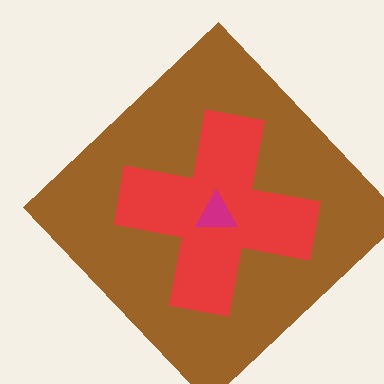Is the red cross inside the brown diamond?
Yes.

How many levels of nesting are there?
3.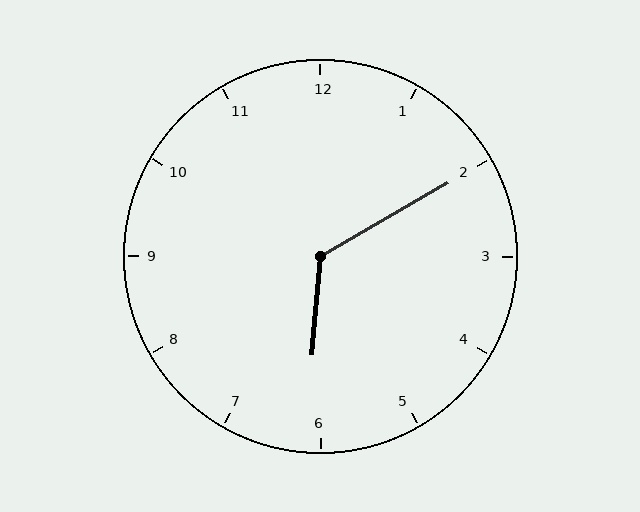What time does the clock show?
6:10.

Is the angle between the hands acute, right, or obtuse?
It is obtuse.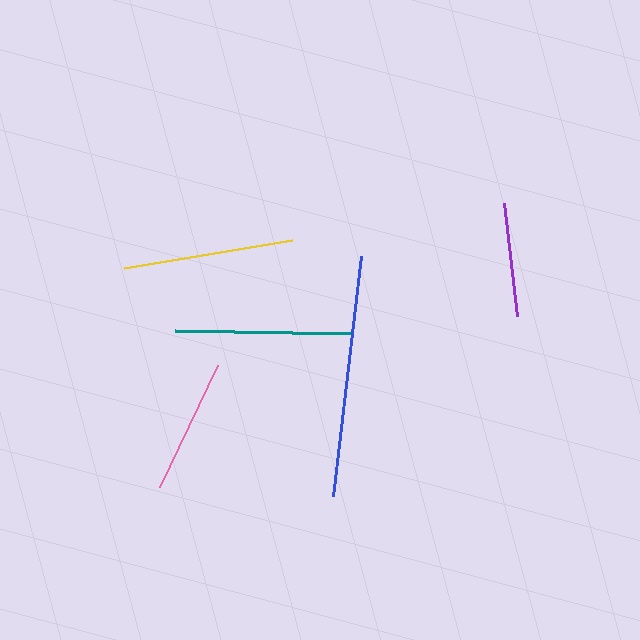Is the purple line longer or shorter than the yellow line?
The yellow line is longer than the purple line.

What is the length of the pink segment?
The pink segment is approximately 135 pixels long.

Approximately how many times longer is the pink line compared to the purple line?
The pink line is approximately 1.2 times the length of the purple line.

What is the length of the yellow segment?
The yellow segment is approximately 170 pixels long.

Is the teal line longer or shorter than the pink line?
The teal line is longer than the pink line.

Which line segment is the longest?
The blue line is the longest at approximately 241 pixels.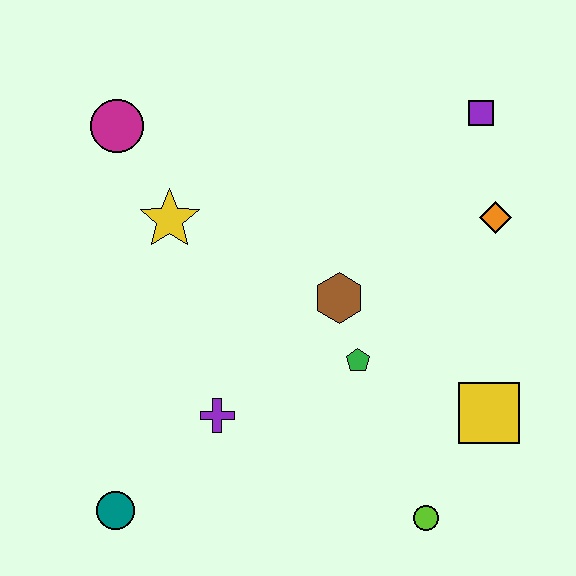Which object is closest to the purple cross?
The teal circle is closest to the purple cross.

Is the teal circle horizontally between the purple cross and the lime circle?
No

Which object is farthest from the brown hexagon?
The teal circle is farthest from the brown hexagon.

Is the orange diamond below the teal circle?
No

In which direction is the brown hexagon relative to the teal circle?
The brown hexagon is to the right of the teal circle.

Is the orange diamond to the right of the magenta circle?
Yes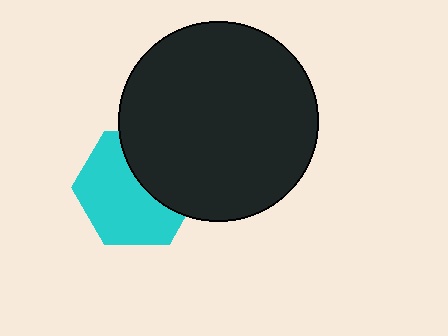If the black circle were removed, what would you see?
You would see the complete cyan hexagon.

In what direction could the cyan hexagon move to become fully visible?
The cyan hexagon could move toward the lower-left. That would shift it out from behind the black circle entirely.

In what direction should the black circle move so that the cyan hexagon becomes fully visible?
The black circle should move toward the upper-right. That is the shortest direction to clear the overlap and leave the cyan hexagon fully visible.